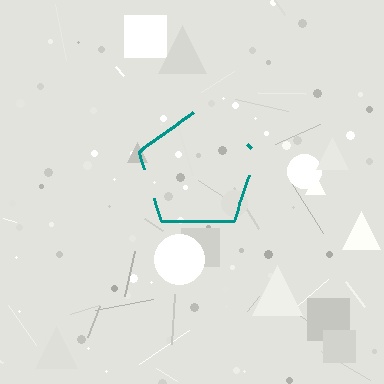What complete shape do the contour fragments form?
The contour fragments form a pentagon.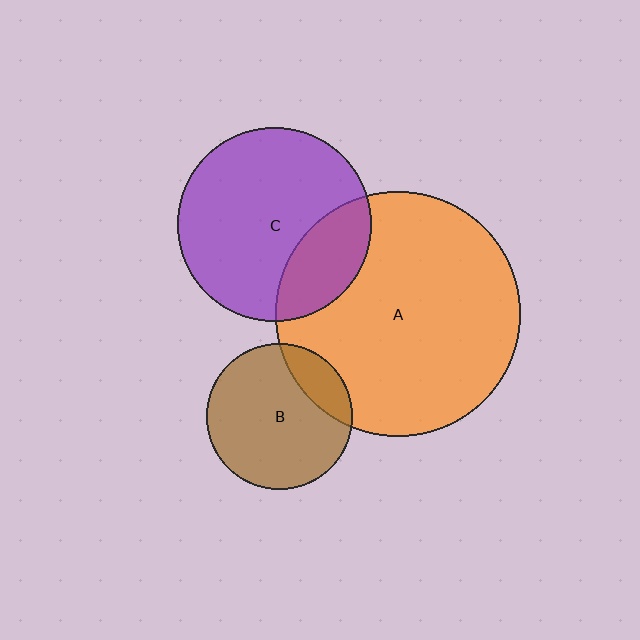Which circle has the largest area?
Circle A (orange).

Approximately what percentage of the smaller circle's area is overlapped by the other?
Approximately 20%.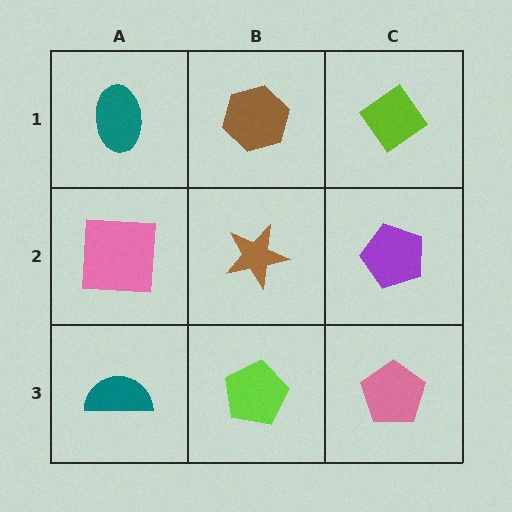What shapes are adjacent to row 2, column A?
A teal ellipse (row 1, column A), a teal semicircle (row 3, column A), a brown star (row 2, column B).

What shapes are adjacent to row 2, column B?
A brown hexagon (row 1, column B), a lime pentagon (row 3, column B), a pink square (row 2, column A), a purple pentagon (row 2, column C).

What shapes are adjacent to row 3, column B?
A brown star (row 2, column B), a teal semicircle (row 3, column A), a pink pentagon (row 3, column C).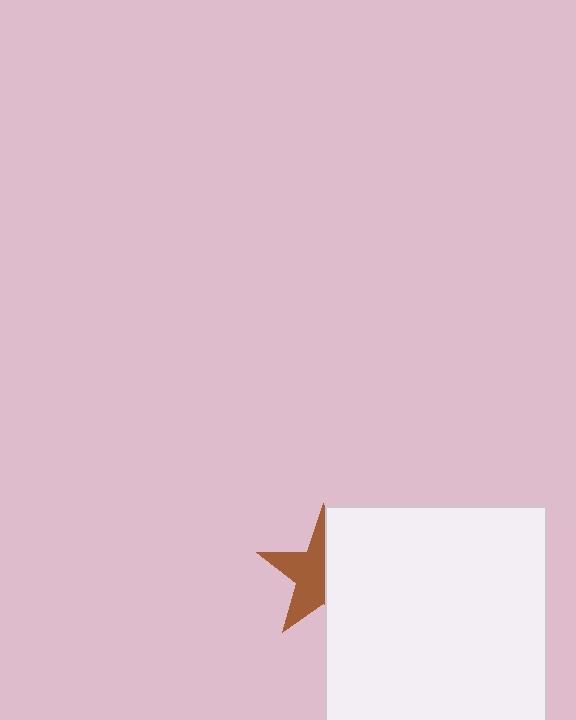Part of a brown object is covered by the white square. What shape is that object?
It is a star.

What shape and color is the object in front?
The object in front is a white square.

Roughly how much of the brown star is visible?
About half of it is visible (roughly 52%).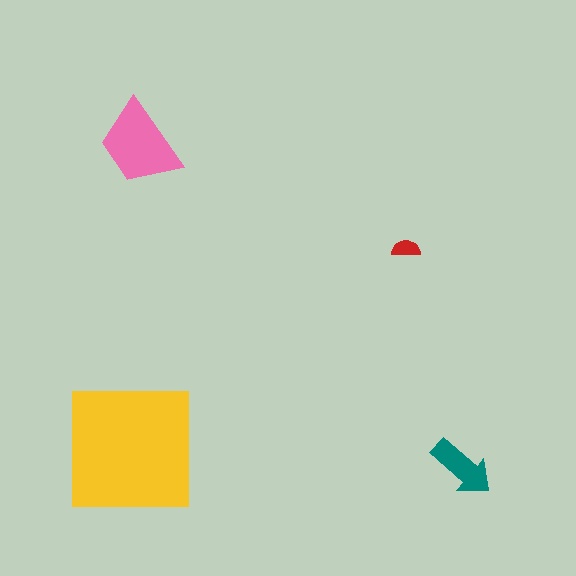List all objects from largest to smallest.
The yellow square, the pink trapezoid, the teal arrow, the red semicircle.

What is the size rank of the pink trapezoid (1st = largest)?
2nd.